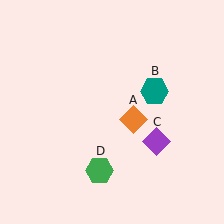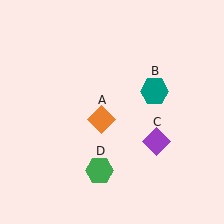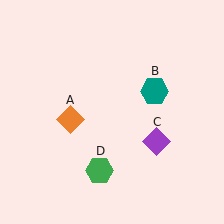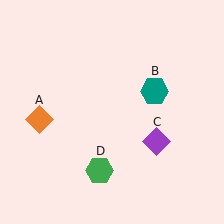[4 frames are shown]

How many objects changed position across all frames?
1 object changed position: orange diamond (object A).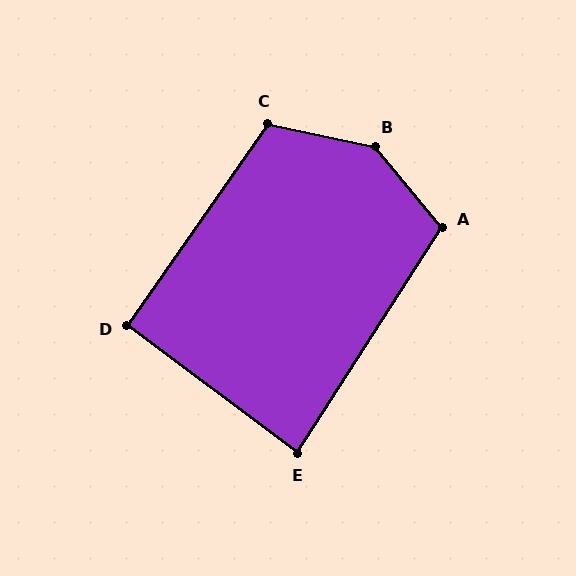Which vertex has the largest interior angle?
B, at approximately 142 degrees.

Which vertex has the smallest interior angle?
E, at approximately 86 degrees.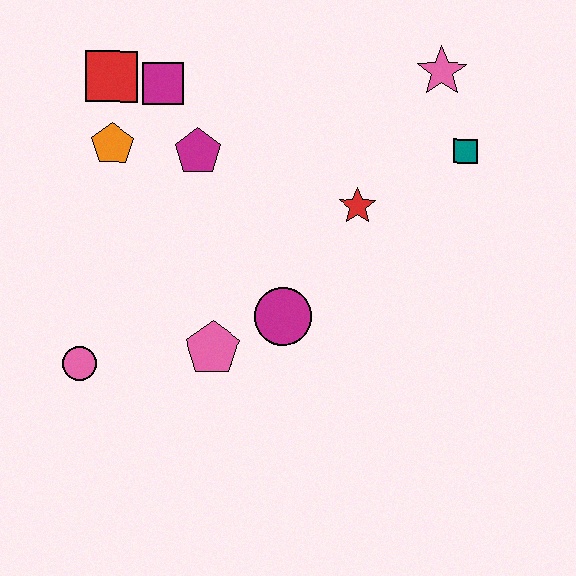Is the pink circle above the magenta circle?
No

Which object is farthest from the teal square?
The pink circle is farthest from the teal square.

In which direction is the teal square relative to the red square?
The teal square is to the right of the red square.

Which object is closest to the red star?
The teal square is closest to the red star.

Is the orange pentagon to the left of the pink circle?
No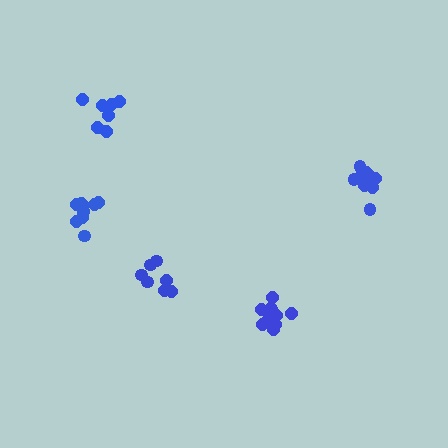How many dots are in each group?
Group 1: 7 dots, Group 2: 11 dots, Group 3: 7 dots, Group 4: 10 dots, Group 5: 10 dots (45 total).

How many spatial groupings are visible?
There are 5 spatial groupings.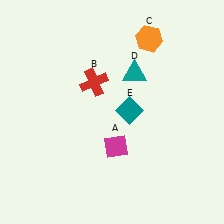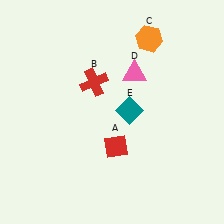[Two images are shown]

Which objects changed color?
A changed from magenta to red. D changed from teal to pink.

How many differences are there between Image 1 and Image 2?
There are 2 differences between the two images.